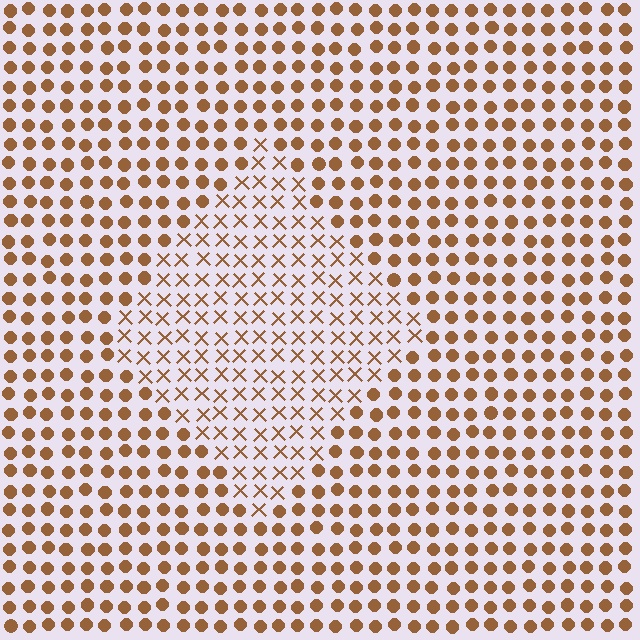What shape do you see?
I see a diamond.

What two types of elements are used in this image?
The image uses X marks inside the diamond region and circles outside it.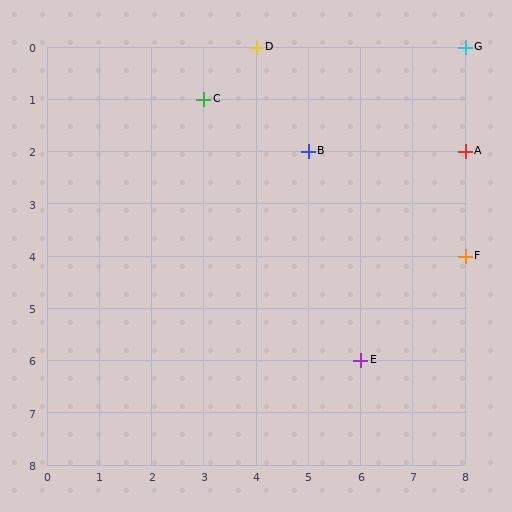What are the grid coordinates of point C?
Point C is at grid coordinates (3, 1).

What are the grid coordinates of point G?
Point G is at grid coordinates (8, 0).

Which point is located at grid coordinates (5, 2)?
Point B is at (5, 2).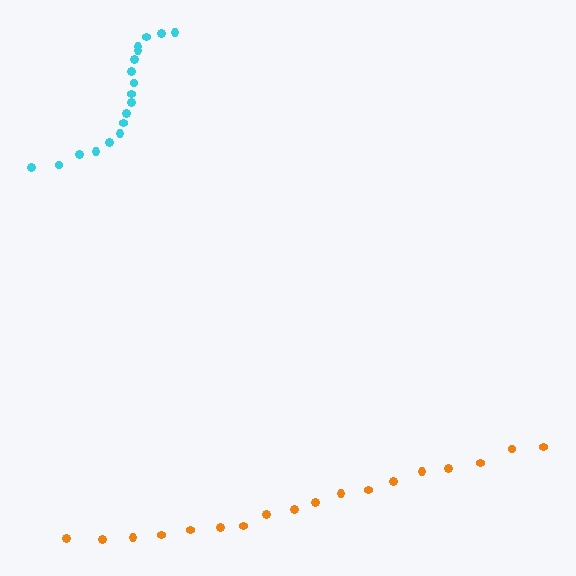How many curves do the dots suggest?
There are 2 distinct paths.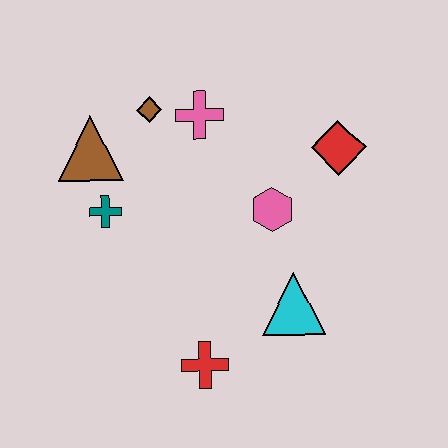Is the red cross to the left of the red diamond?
Yes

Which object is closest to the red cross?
The cyan triangle is closest to the red cross.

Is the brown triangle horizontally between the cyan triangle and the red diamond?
No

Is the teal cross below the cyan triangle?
No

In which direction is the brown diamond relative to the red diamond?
The brown diamond is to the left of the red diamond.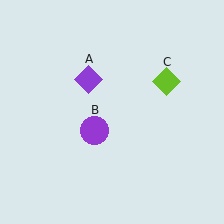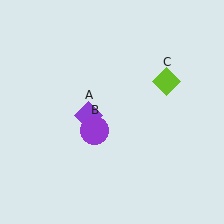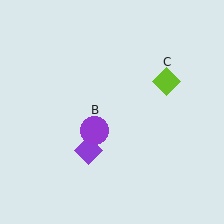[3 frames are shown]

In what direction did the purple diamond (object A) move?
The purple diamond (object A) moved down.